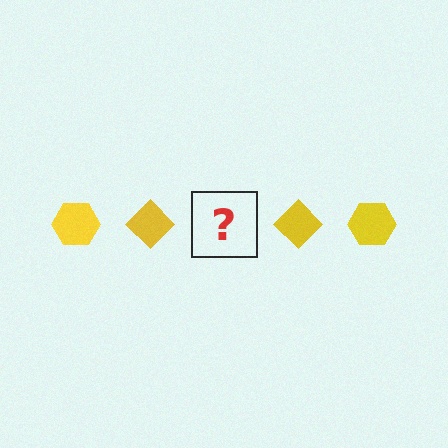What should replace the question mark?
The question mark should be replaced with a yellow hexagon.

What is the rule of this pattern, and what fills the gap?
The rule is that the pattern cycles through hexagon, diamond shapes in yellow. The gap should be filled with a yellow hexagon.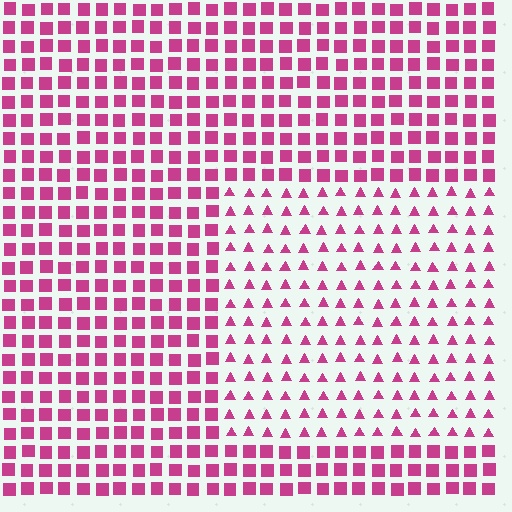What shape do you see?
I see a rectangle.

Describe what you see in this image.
The image is filled with small magenta elements arranged in a uniform grid. A rectangle-shaped region contains triangles, while the surrounding area contains squares. The boundary is defined purely by the change in element shape.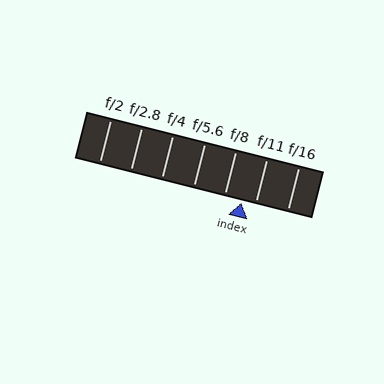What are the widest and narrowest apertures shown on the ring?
The widest aperture shown is f/2 and the narrowest is f/16.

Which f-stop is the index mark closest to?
The index mark is closest to f/11.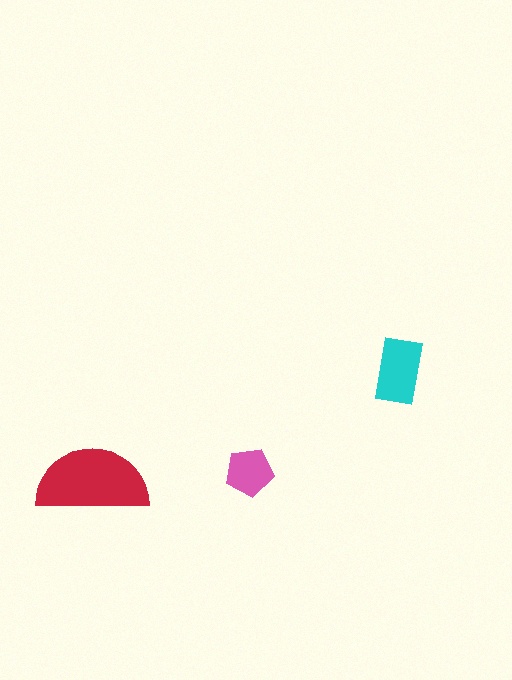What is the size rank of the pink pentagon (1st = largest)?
3rd.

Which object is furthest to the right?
The cyan rectangle is rightmost.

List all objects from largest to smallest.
The red semicircle, the cyan rectangle, the pink pentagon.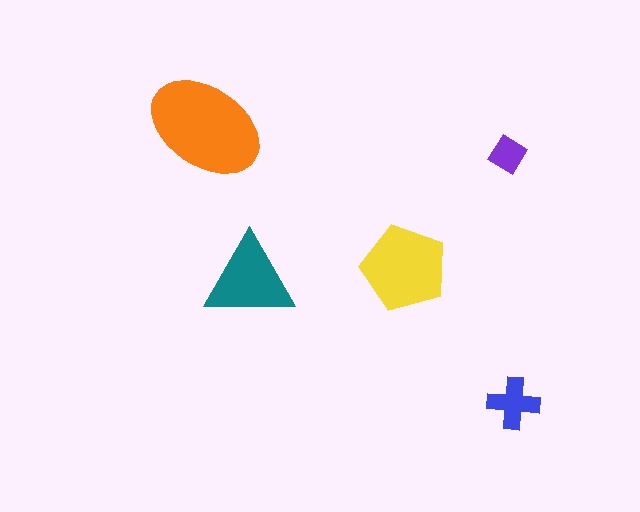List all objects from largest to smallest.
The orange ellipse, the yellow pentagon, the teal triangle, the blue cross, the purple diamond.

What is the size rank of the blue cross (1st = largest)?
4th.